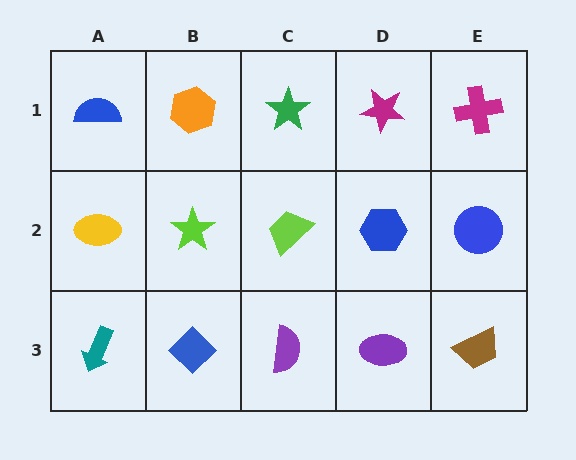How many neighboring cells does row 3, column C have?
3.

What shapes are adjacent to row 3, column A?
A yellow ellipse (row 2, column A), a blue diamond (row 3, column B).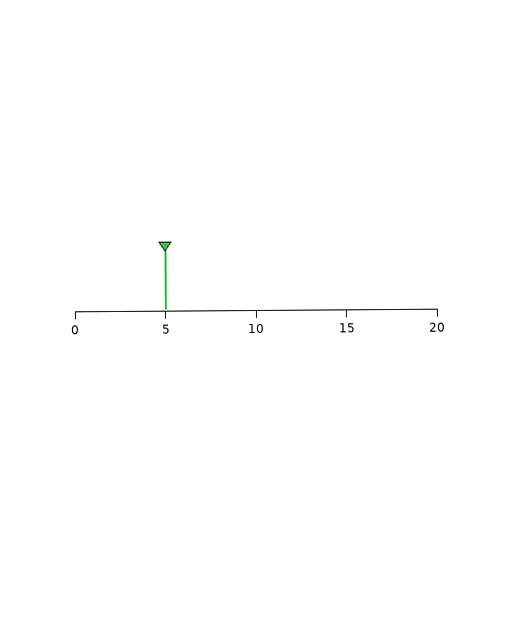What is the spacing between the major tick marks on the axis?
The major ticks are spaced 5 apart.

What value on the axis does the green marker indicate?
The marker indicates approximately 5.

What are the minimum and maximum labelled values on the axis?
The axis runs from 0 to 20.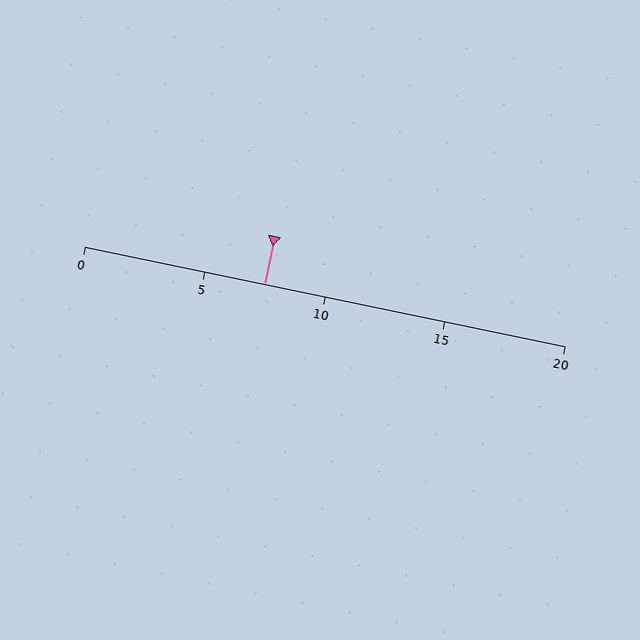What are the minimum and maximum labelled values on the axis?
The axis runs from 0 to 20.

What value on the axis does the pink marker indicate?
The marker indicates approximately 7.5.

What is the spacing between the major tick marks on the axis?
The major ticks are spaced 5 apart.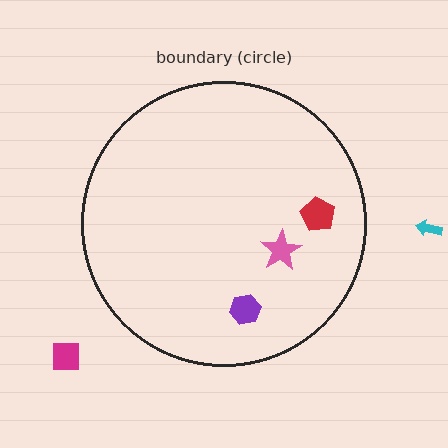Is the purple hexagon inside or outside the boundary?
Inside.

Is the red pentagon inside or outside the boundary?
Inside.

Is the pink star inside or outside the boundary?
Inside.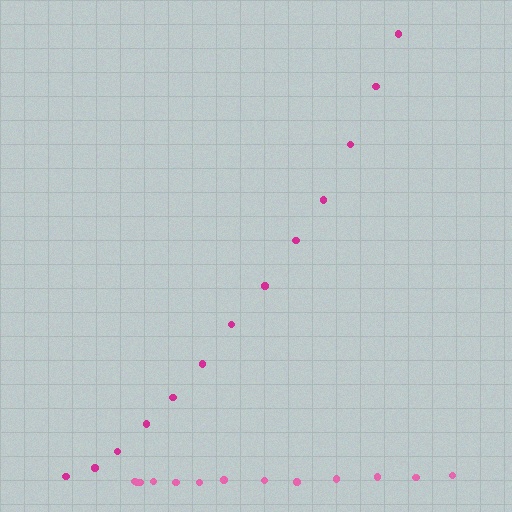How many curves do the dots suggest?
There are 2 distinct paths.